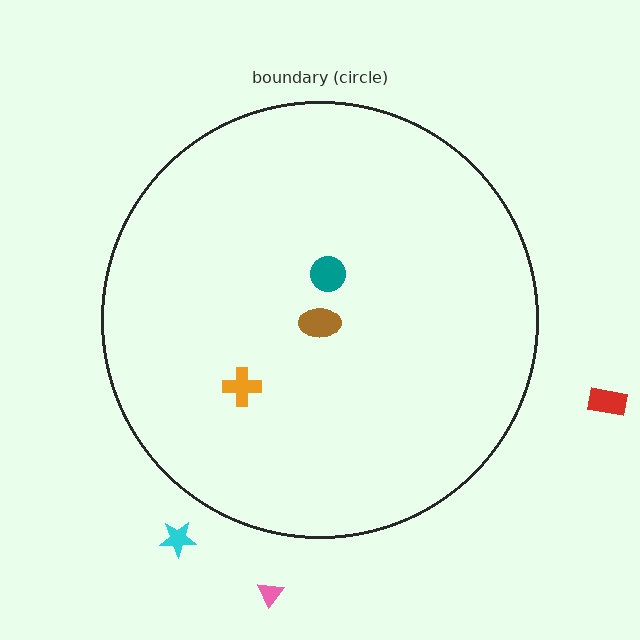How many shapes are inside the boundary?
3 inside, 3 outside.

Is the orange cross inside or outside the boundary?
Inside.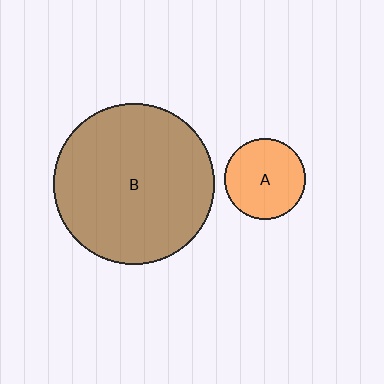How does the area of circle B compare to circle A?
Approximately 4.0 times.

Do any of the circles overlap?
No, none of the circles overlap.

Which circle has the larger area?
Circle B (brown).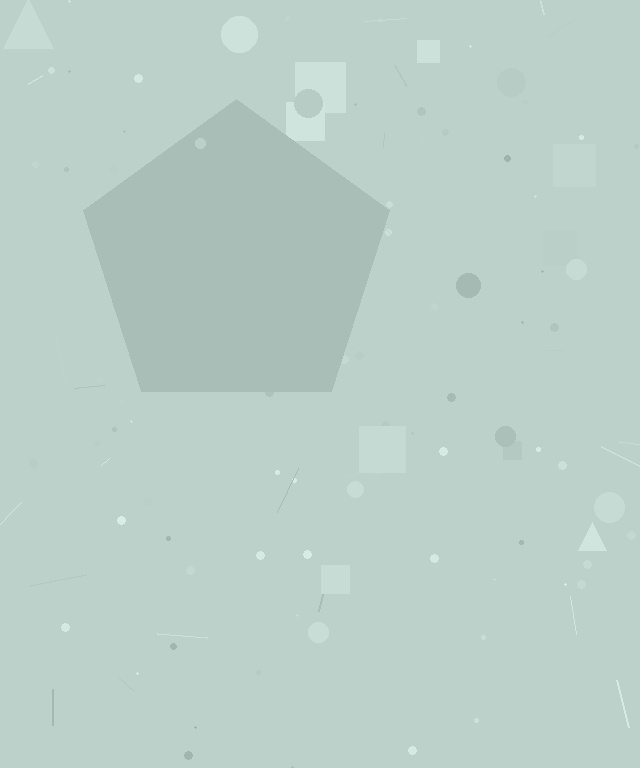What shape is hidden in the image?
A pentagon is hidden in the image.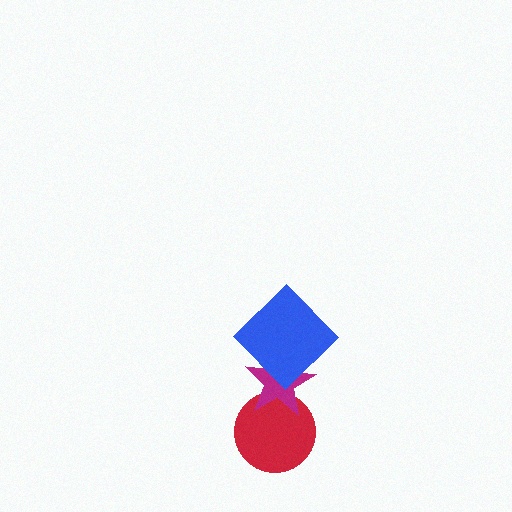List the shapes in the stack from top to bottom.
From top to bottom: the blue diamond, the magenta star, the red circle.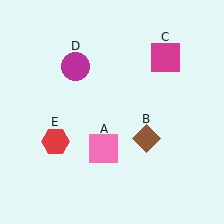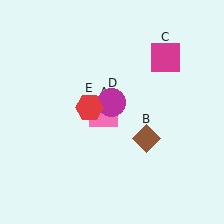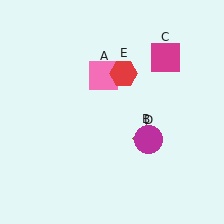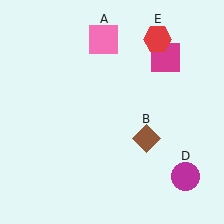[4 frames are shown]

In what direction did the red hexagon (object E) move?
The red hexagon (object E) moved up and to the right.